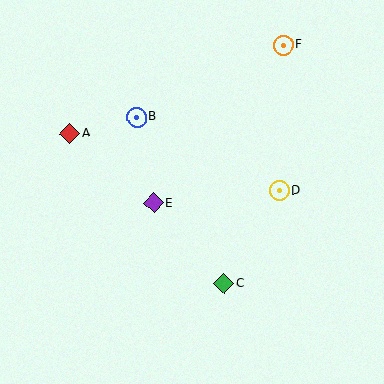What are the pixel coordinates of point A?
Point A is at (70, 134).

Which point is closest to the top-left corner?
Point A is closest to the top-left corner.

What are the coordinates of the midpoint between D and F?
The midpoint between D and F is at (281, 118).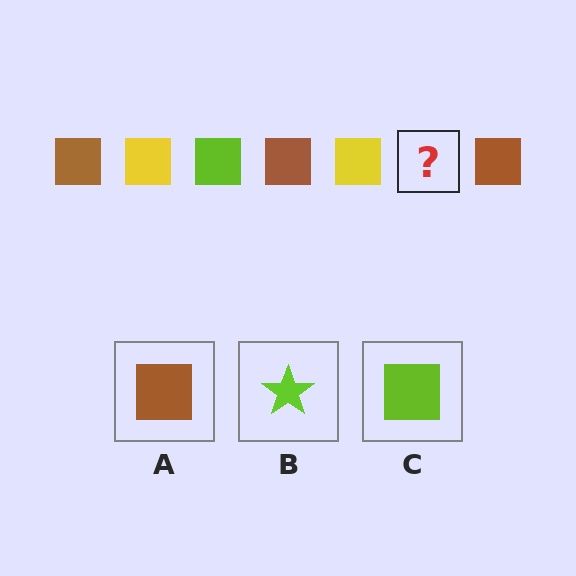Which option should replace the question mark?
Option C.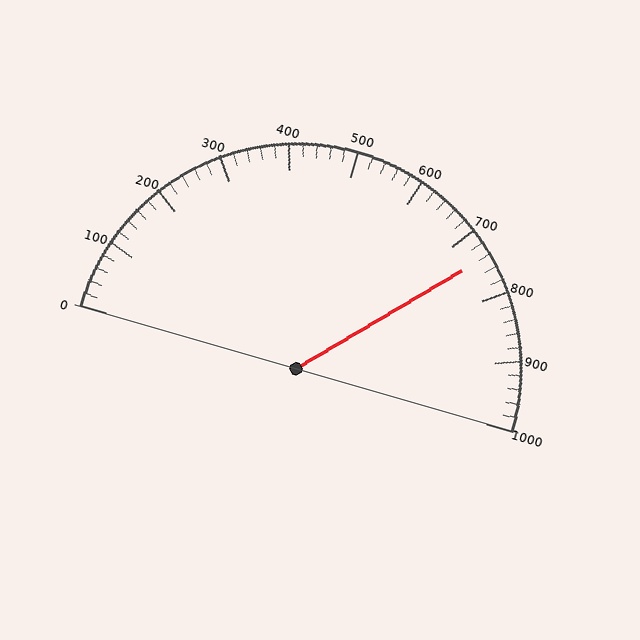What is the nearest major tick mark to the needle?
The nearest major tick mark is 700.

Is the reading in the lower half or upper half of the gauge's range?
The reading is in the upper half of the range (0 to 1000).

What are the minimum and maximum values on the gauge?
The gauge ranges from 0 to 1000.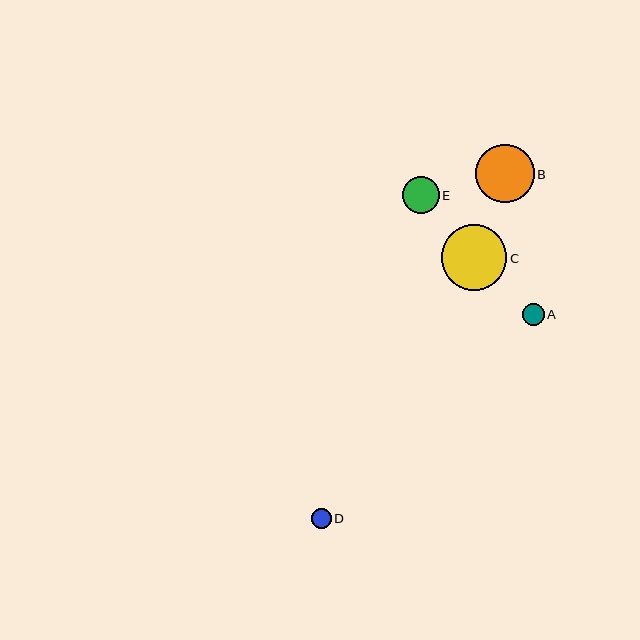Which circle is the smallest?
Circle D is the smallest with a size of approximately 20 pixels.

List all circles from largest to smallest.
From largest to smallest: C, B, E, A, D.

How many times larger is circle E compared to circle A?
Circle E is approximately 1.7 times the size of circle A.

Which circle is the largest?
Circle C is the largest with a size of approximately 66 pixels.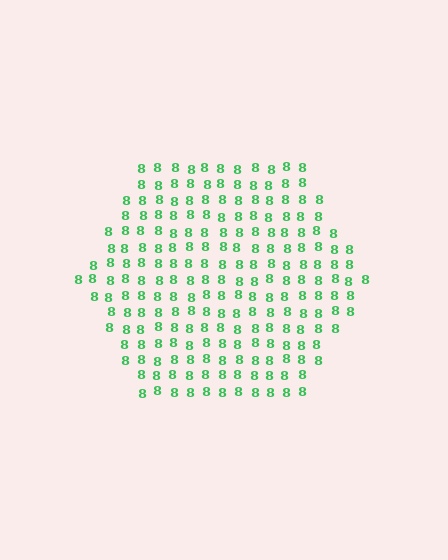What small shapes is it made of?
It is made of small digit 8's.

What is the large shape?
The large shape is a hexagon.